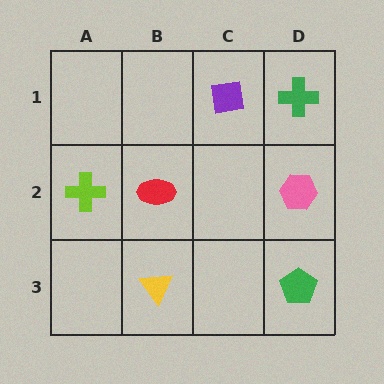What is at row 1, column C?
A purple square.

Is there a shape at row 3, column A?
No, that cell is empty.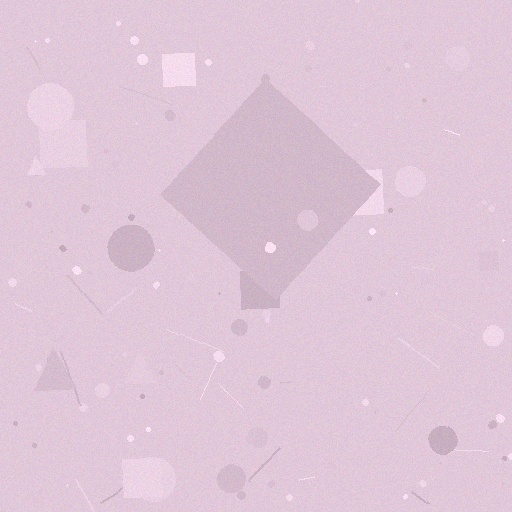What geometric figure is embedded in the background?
A diamond is embedded in the background.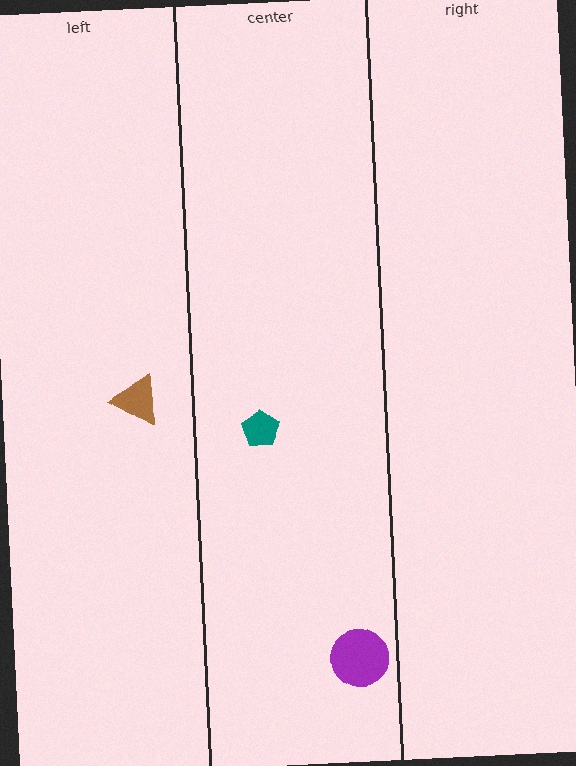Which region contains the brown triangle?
The left region.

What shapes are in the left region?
The brown triangle.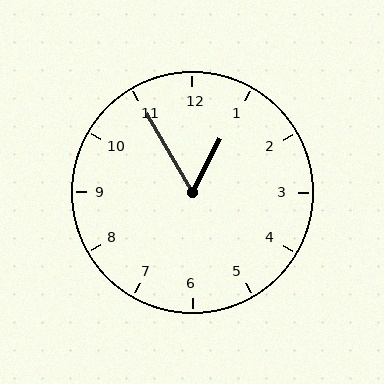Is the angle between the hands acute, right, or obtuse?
It is acute.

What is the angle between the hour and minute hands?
Approximately 58 degrees.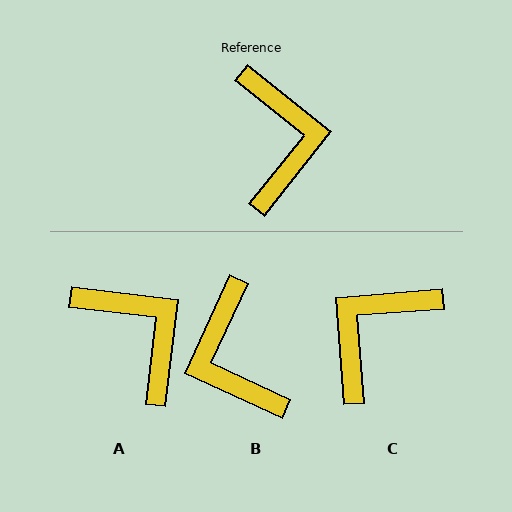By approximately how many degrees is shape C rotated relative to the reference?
Approximately 133 degrees counter-clockwise.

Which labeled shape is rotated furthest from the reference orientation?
B, about 166 degrees away.